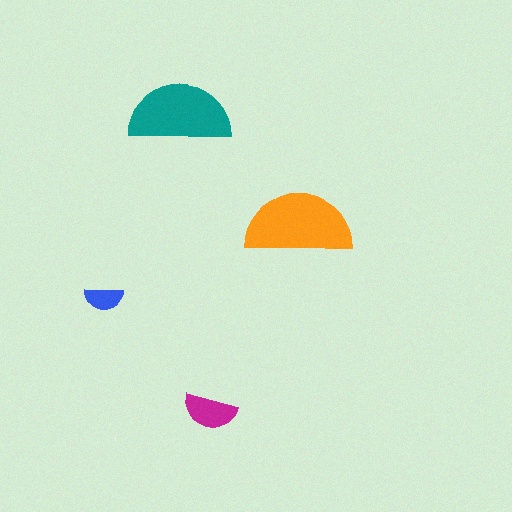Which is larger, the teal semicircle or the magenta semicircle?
The teal one.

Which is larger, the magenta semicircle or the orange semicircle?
The orange one.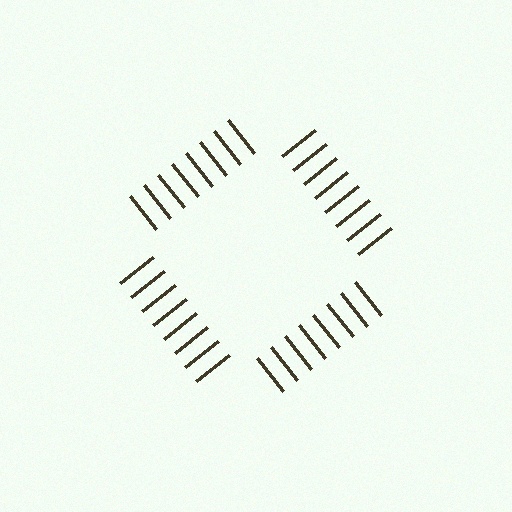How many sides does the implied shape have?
4 sides — the line-ends trace a square.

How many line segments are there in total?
32 — 8 along each of the 4 edges.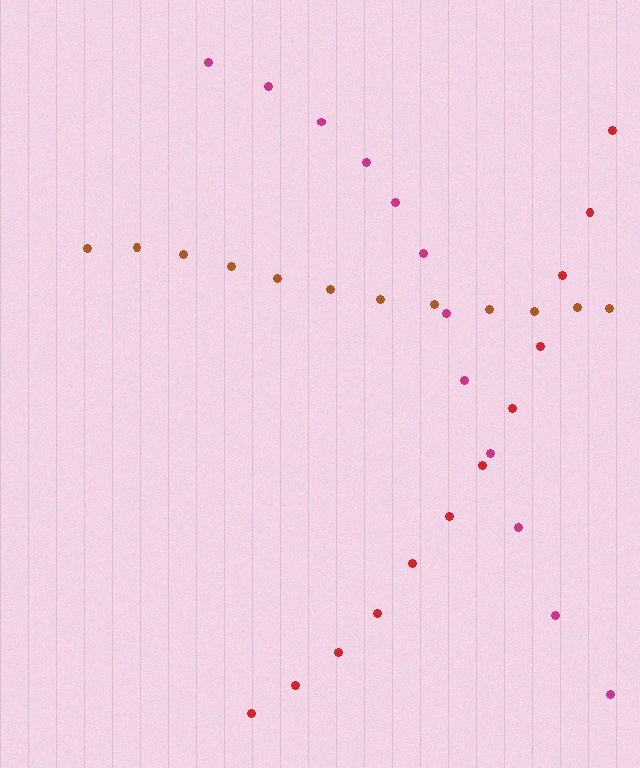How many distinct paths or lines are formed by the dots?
There are 3 distinct paths.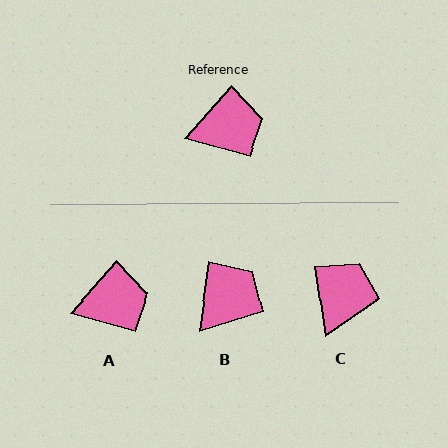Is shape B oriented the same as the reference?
No, it is off by about 33 degrees.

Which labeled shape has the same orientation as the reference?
A.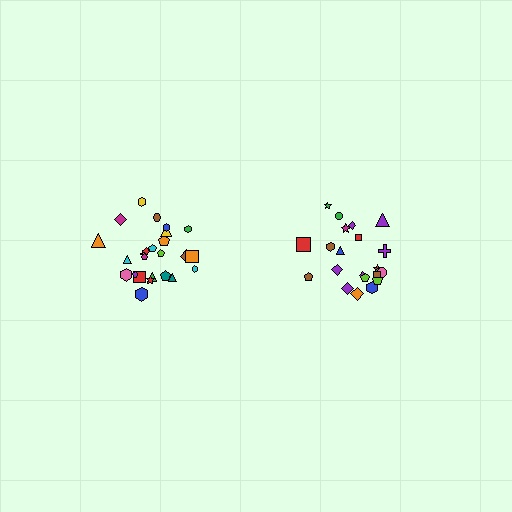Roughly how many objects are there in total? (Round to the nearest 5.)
Roughly 45 objects in total.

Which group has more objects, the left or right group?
The left group.